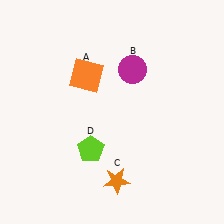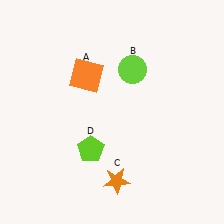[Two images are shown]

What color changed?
The circle (B) changed from magenta in Image 1 to lime in Image 2.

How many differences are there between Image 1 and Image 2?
There is 1 difference between the two images.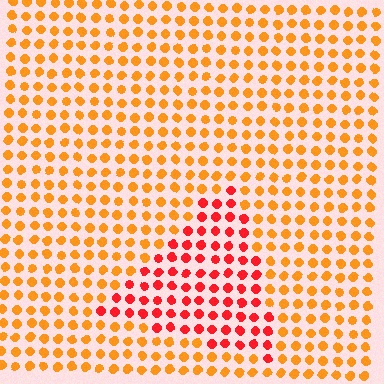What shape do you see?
I see a triangle.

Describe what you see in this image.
The image is filled with small orange elements in a uniform arrangement. A triangle-shaped region is visible where the elements are tinted to a slightly different hue, forming a subtle color boundary.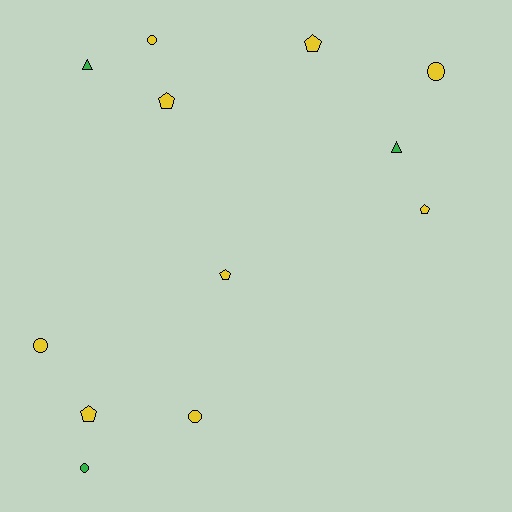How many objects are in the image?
There are 12 objects.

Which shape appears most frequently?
Pentagon, with 5 objects.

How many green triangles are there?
There are 2 green triangles.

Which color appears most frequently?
Yellow, with 9 objects.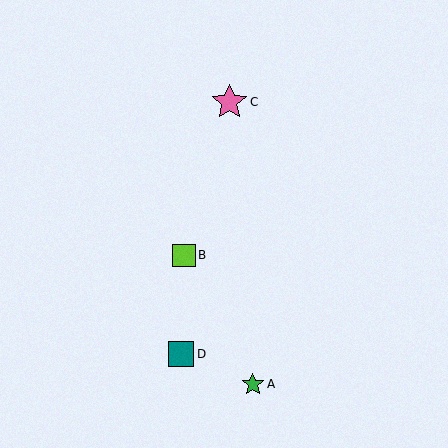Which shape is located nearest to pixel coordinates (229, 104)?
The pink star (labeled C) at (229, 102) is nearest to that location.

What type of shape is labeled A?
Shape A is a green star.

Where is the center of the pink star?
The center of the pink star is at (229, 102).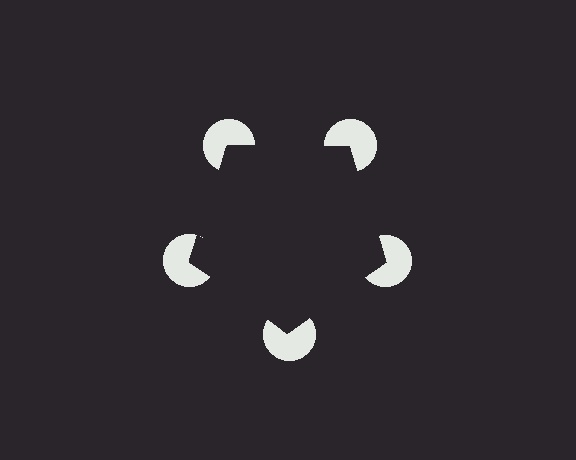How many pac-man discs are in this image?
There are 5 — one at each vertex of the illusory pentagon.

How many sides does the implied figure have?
5 sides.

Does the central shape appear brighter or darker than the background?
It typically appears slightly darker than the background, even though no actual brightness change is drawn.